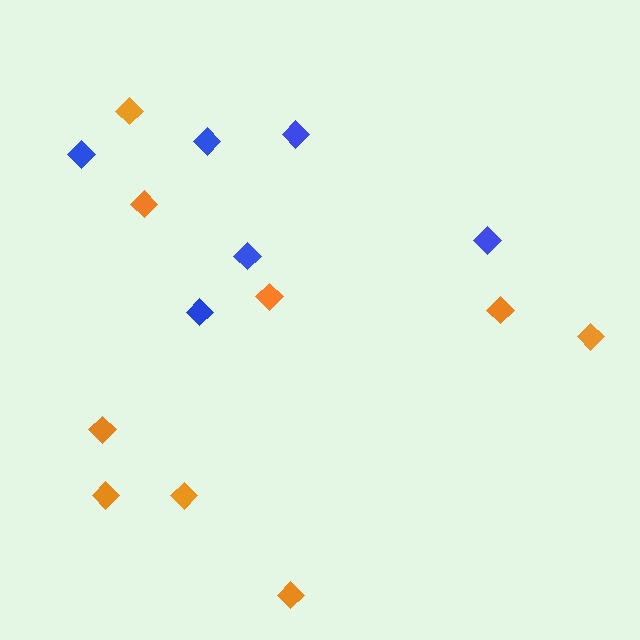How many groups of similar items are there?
There are 2 groups: one group of orange diamonds (9) and one group of blue diamonds (6).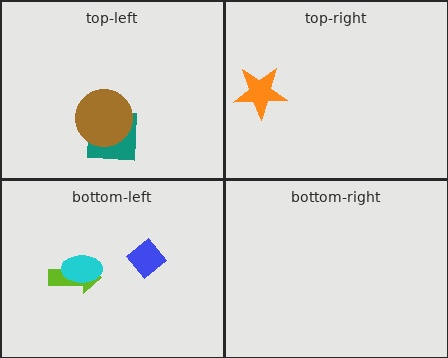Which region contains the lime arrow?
The bottom-left region.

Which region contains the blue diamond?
The bottom-left region.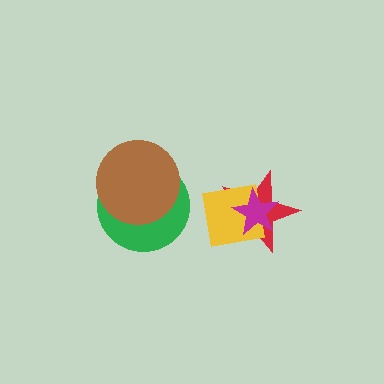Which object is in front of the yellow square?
The magenta star is in front of the yellow square.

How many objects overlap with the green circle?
1 object overlaps with the green circle.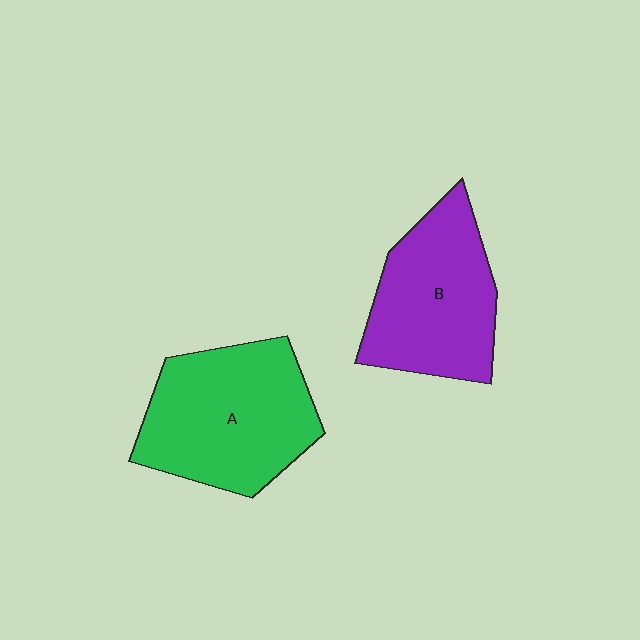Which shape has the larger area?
Shape A (green).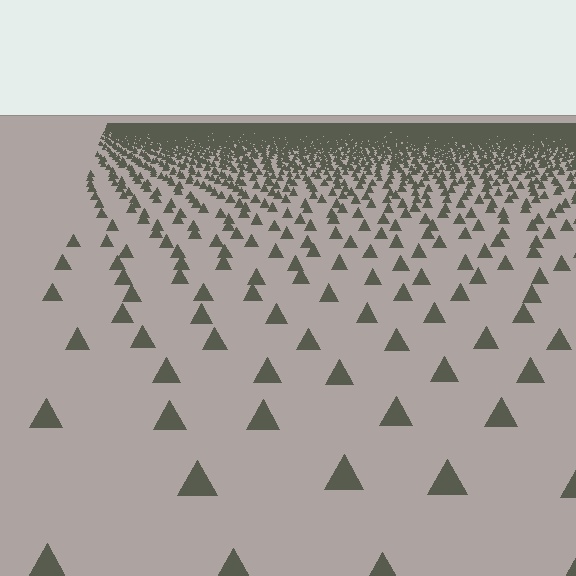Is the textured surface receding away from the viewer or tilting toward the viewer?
The surface is receding away from the viewer. Texture elements get smaller and denser toward the top.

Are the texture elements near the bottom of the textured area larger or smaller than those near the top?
Larger. Near the bottom, elements are closer to the viewer and appear at a bigger on-screen size.